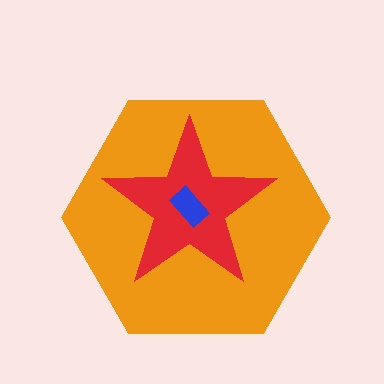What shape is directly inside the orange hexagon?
The red star.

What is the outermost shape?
The orange hexagon.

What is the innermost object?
The blue rectangle.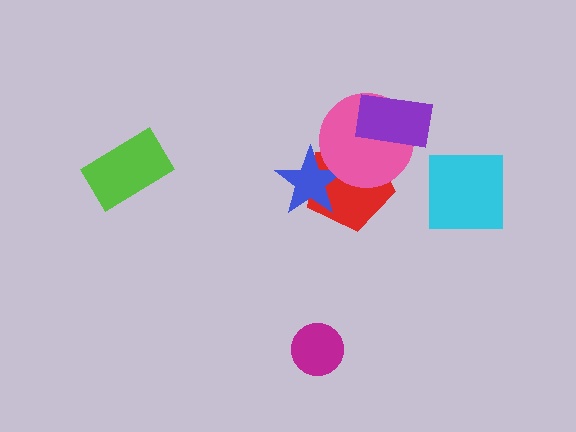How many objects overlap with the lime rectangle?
0 objects overlap with the lime rectangle.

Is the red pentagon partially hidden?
Yes, it is partially covered by another shape.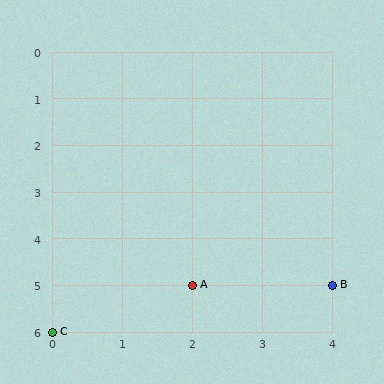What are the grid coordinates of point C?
Point C is at grid coordinates (0, 6).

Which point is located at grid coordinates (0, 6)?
Point C is at (0, 6).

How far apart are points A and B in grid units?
Points A and B are 2 columns apart.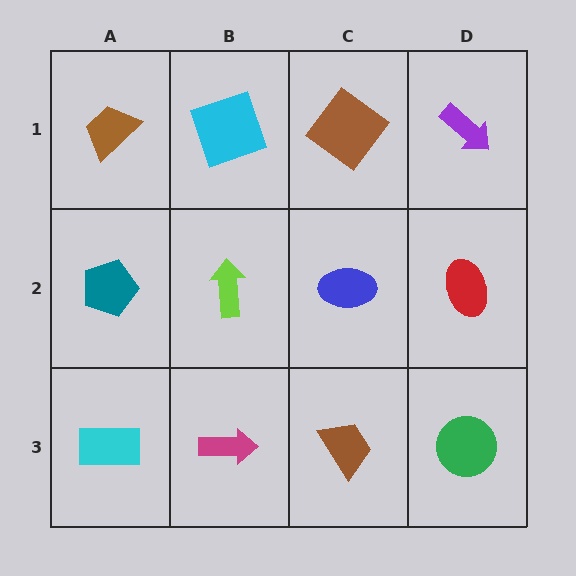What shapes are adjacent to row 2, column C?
A brown diamond (row 1, column C), a brown trapezoid (row 3, column C), a lime arrow (row 2, column B), a red ellipse (row 2, column D).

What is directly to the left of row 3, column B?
A cyan rectangle.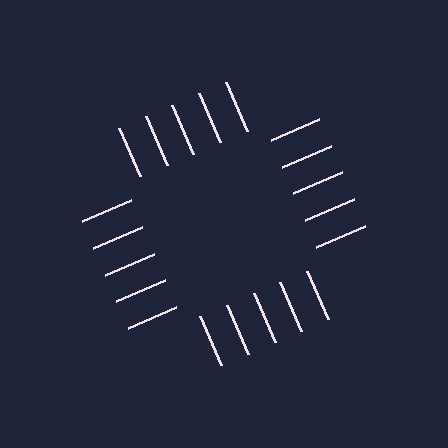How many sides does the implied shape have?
4 sides — the line-ends trace a square.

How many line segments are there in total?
20 — 5 along each of the 4 edges.